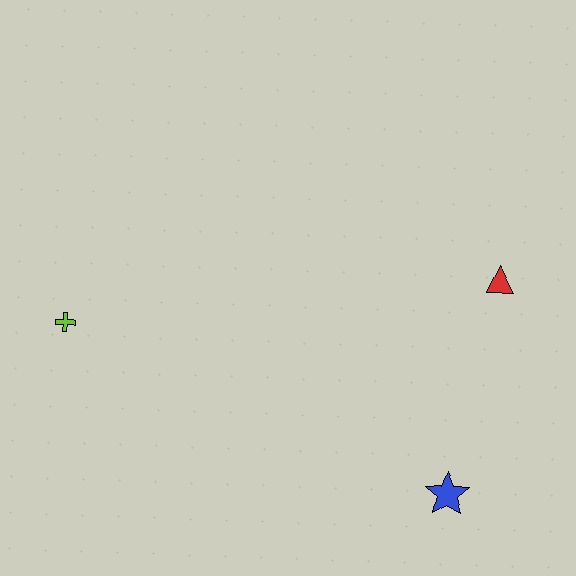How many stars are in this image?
There is 1 star.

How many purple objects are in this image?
There are no purple objects.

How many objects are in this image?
There are 3 objects.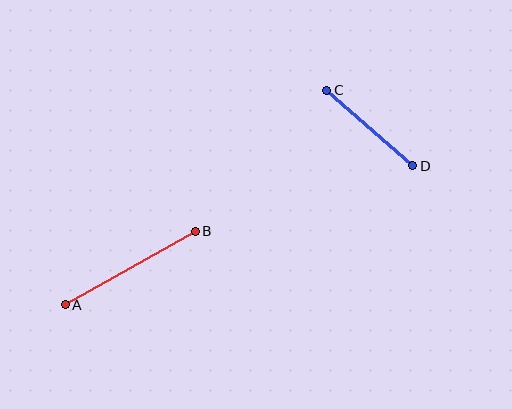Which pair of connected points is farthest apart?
Points A and B are farthest apart.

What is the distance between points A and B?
The distance is approximately 149 pixels.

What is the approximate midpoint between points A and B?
The midpoint is at approximately (130, 268) pixels.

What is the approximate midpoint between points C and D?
The midpoint is at approximately (370, 128) pixels.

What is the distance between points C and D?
The distance is approximately 114 pixels.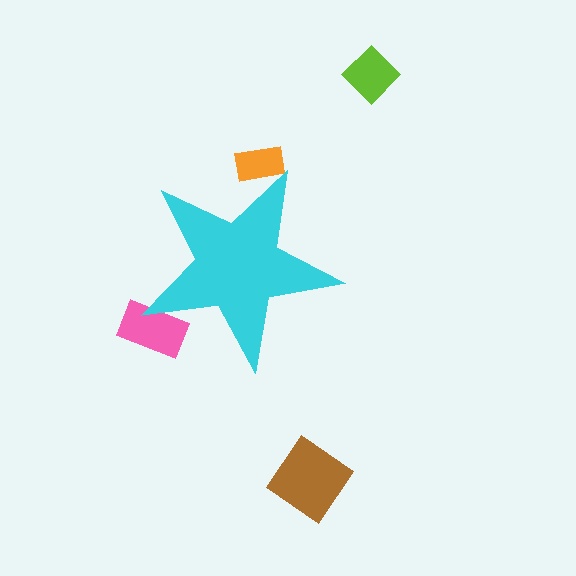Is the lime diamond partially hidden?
No, the lime diamond is fully visible.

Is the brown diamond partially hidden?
No, the brown diamond is fully visible.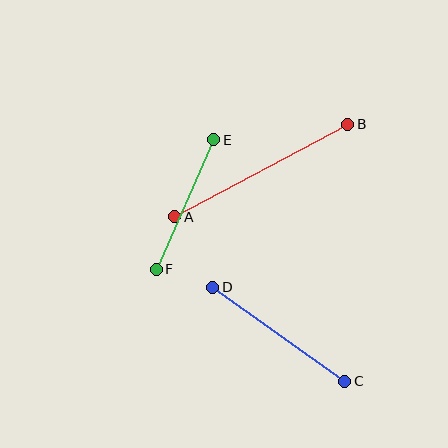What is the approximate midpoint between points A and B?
The midpoint is at approximately (261, 170) pixels.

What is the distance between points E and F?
The distance is approximately 142 pixels.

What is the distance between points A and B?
The distance is approximately 196 pixels.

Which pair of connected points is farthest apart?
Points A and B are farthest apart.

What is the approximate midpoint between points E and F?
The midpoint is at approximately (185, 204) pixels.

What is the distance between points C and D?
The distance is approximately 162 pixels.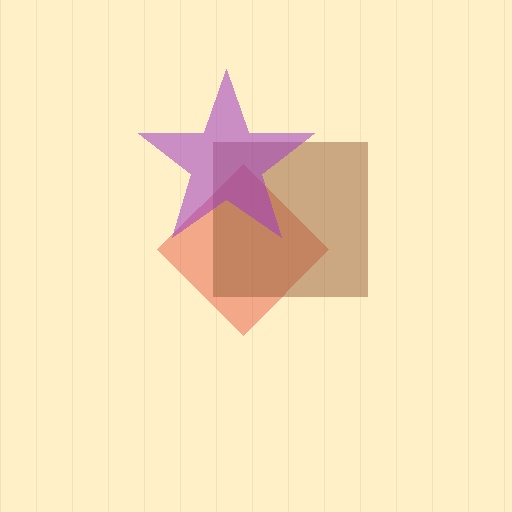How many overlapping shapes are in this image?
There are 3 overlapping shapes in the image.